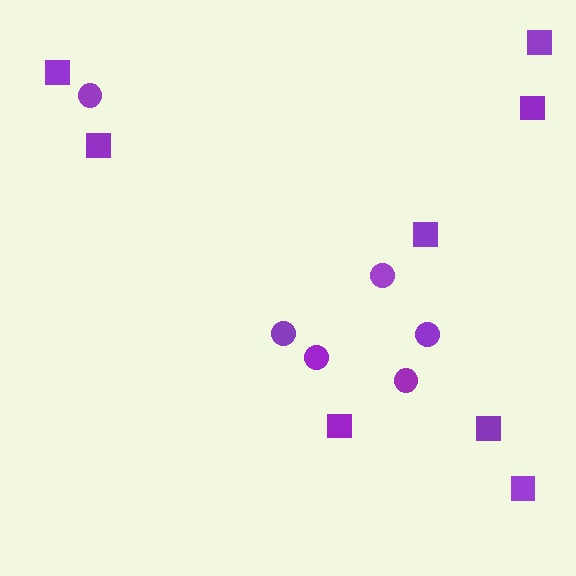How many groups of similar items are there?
There are 2 groups: one group of squares (8) and one group of circles (6).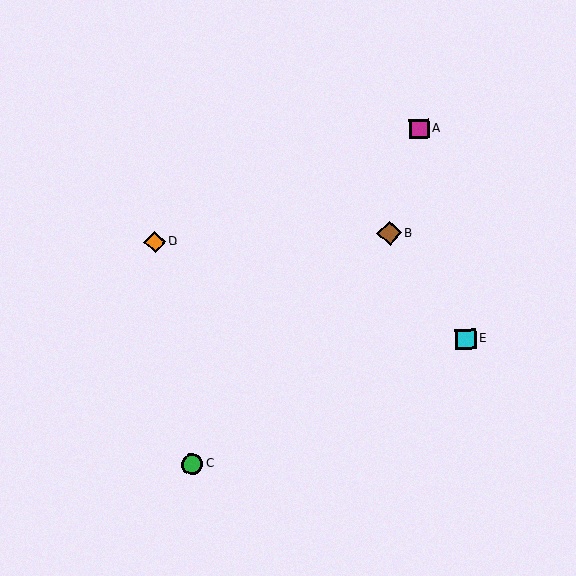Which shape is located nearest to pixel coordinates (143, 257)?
The orange diamond (labeled D) at (155, 242) is nearest to that location.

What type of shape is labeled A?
Shape A is a magenta square.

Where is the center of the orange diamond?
The center of the orange diamond is at (155, 242).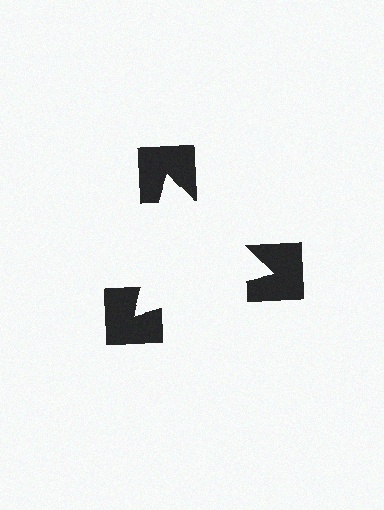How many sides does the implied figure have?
3 sides.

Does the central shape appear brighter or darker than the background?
It typically appears slightly brighter than the background, even though no actual brightness change is drawn.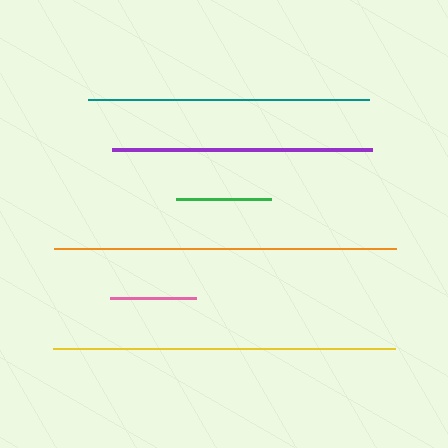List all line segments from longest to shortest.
From longest to shortest: orange, yellow, teal, purple, green, pink.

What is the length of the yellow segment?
The yellow segment is approximately 342 pixels long.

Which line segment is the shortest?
The pink line is the shortest at approximately 85 pixels.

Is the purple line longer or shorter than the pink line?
The purple line is longer than the pink line.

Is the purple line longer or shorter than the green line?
The purple line is longer than the green line.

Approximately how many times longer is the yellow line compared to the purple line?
The yellow line is approximately 1.3 times the length of the purple line.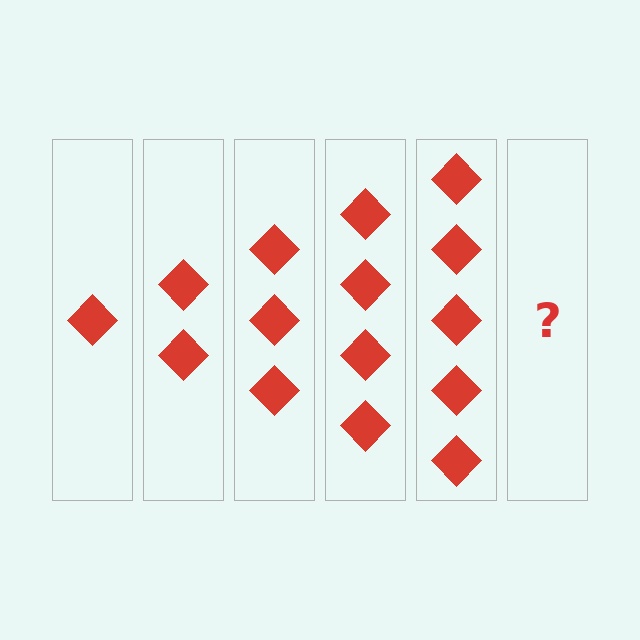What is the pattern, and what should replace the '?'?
The pattern is that each step adds one more diamond. The '?' should be 6 diamonds.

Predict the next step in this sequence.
The next step is 6 diamonds.